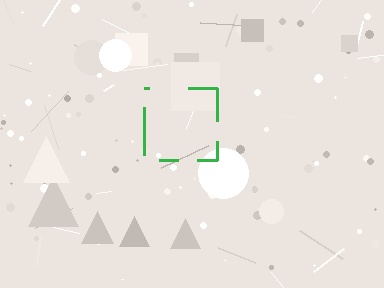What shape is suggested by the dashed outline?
The dashed outline suggests a square.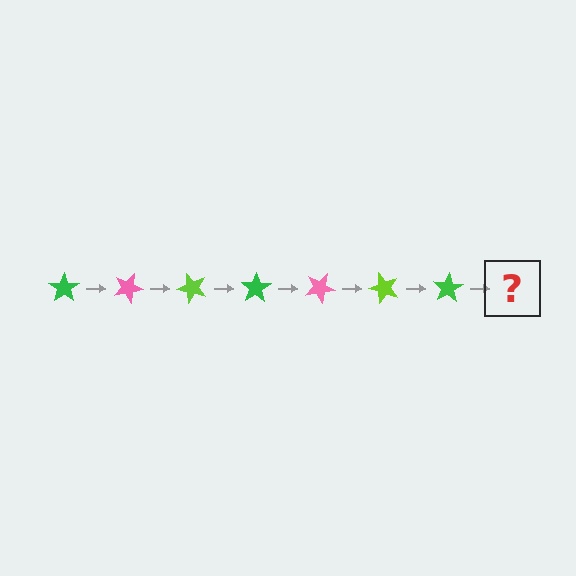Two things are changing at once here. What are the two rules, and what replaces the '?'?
The two rules are that it rotates 25 degrees each step and the color cycles through green, pink, and lime. The '?' should be a pink star, rotated 175 degrees from the start.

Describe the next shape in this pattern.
It should be a pink star, rotated 175 degrees from the start.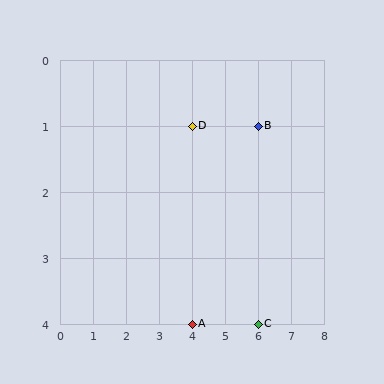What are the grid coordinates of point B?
Point B is at grid coordinates (6, 1).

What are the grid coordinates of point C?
Point C is at grid coordinates (6, 4).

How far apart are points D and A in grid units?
Points D and A are 3 rows apart.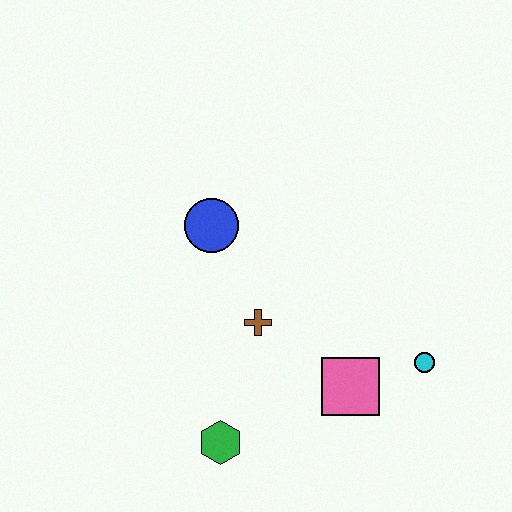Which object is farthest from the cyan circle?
The blue circle is farthest from the cyan circle.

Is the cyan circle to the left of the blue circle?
No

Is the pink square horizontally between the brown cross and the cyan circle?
Yes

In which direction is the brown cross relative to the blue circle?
The brown cross is below the blue circle.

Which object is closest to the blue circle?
The brown cross is closest to the blue circle.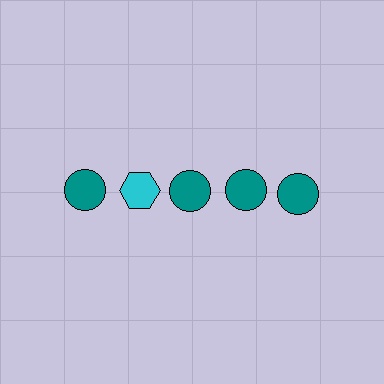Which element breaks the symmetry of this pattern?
The cyan hexagon in the top row, second from left column breaks the symmetry. All other shapes are teal circles.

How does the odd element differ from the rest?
It differs in both color (cyan instead of teal) and shape (hexagon instead of circle).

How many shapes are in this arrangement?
There are 5 shapes arranged in a grid pattern.